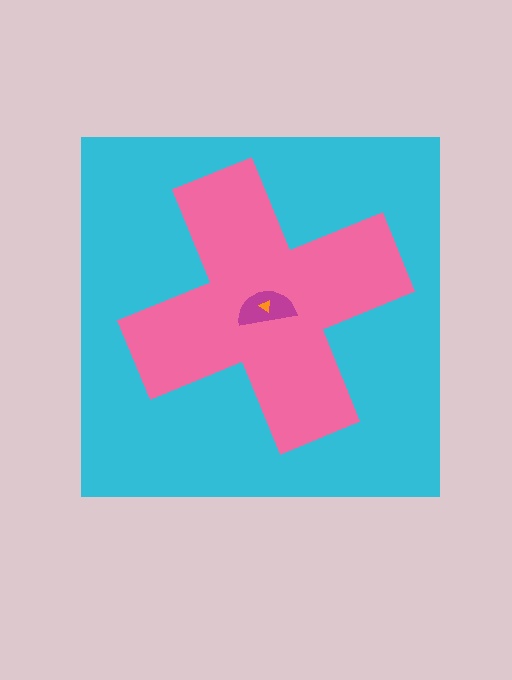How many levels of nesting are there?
4.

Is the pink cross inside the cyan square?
Yes.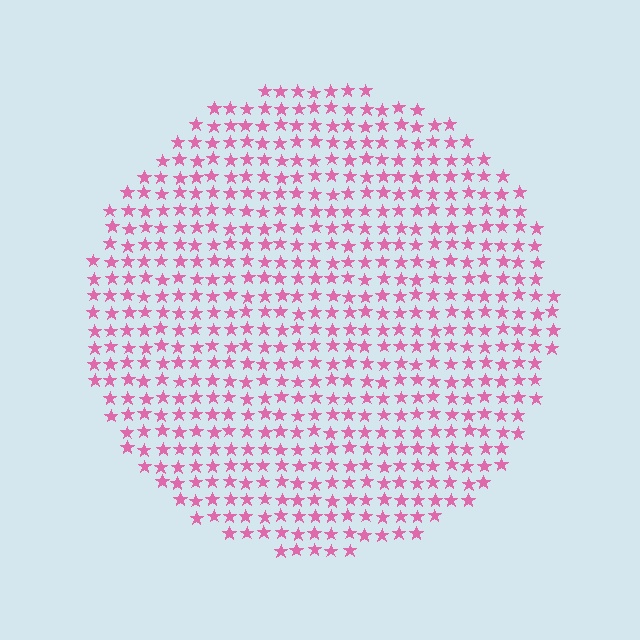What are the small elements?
The small elements are stars.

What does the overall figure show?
The overall figure shows a circle.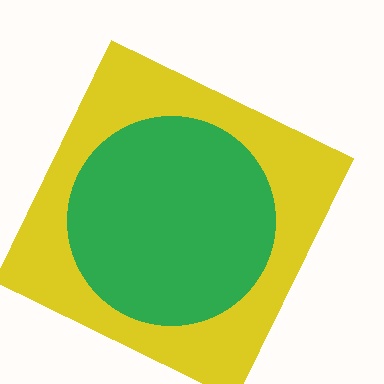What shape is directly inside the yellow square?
The green circle.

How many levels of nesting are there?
2.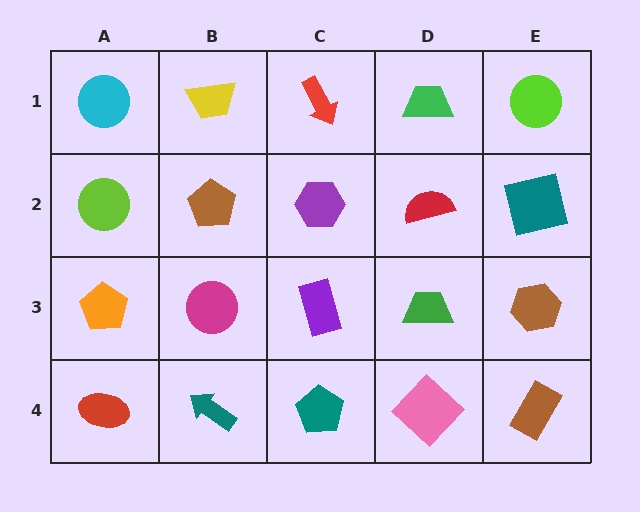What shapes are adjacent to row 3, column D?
A red semicircle (row 2, column D), a pink diamond (row 4, column D), a purple rectangle (row 3, column C), a brown hexagon (row 3, column E).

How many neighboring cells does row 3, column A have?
3.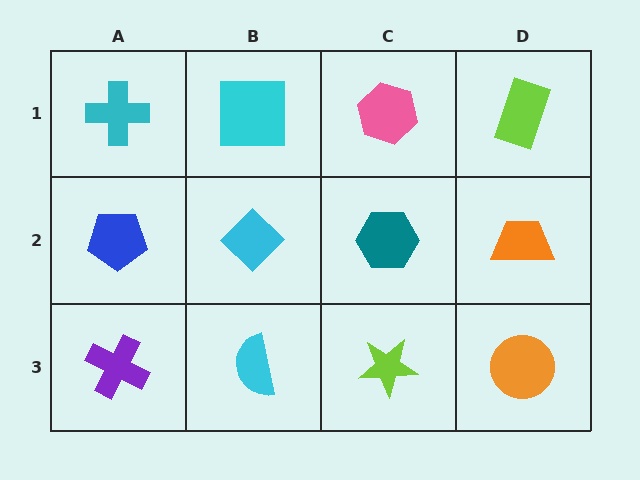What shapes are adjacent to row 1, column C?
A teal hexagon (row 2, column C), a cyan square (row 1, column B), a lime rectangle (row 1, column D).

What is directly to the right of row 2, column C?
An orange trapezoid.